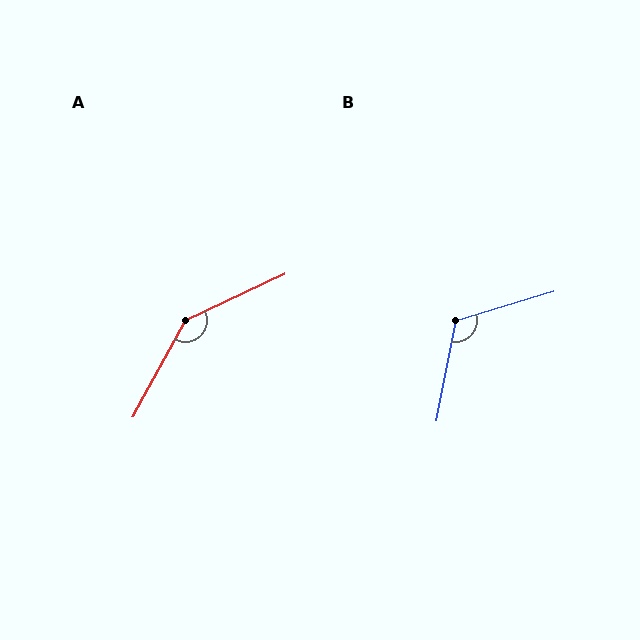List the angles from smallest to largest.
B (117°), A (144°).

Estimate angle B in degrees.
Approximately 117 degrees.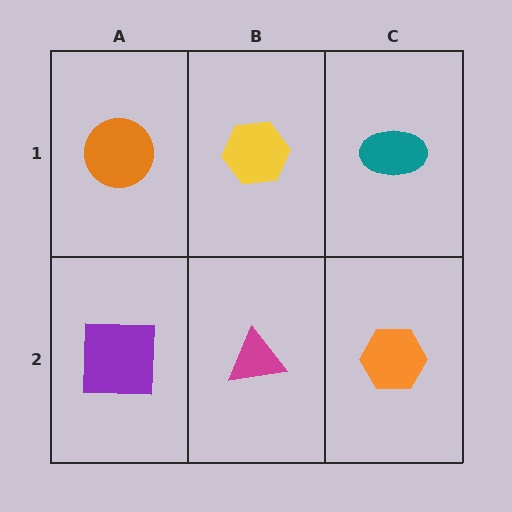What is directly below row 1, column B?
A magenta triangle.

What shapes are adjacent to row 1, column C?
An orange hexagon (row 2, column C), a yellow hexagon (row 1, column B).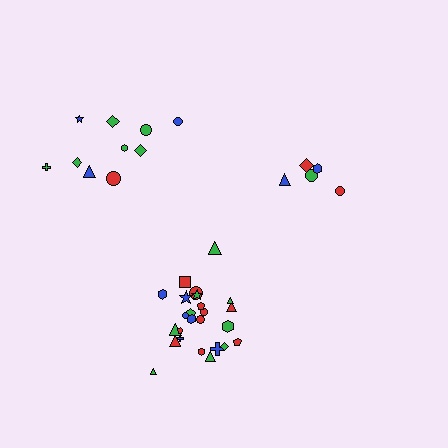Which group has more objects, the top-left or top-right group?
The top-left group.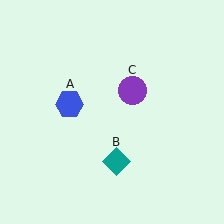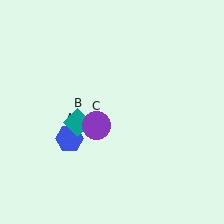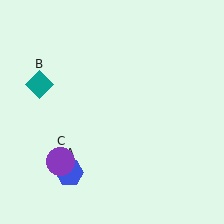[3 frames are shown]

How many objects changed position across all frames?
3 objects changed position: blue hexagon (object A), teal diamond (object B), purple circle (object C).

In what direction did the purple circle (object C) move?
The purple circle (object C) moved down and to the left.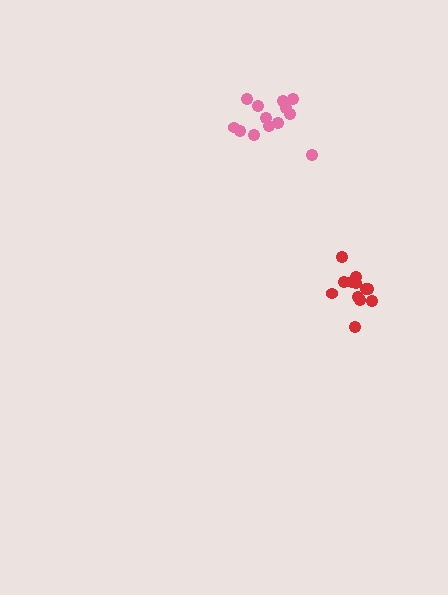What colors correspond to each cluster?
The clusters are colored: pink, red.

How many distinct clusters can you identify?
There are 2 distinct clusters.